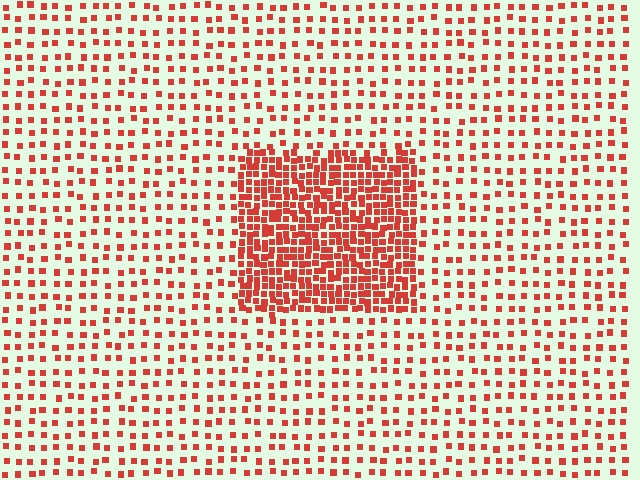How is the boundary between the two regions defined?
The boundary is defined by a change in element density (approximately 2.9x ratio). All elements are the same color, size, and shape.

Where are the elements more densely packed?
The elements are more densely packed inside the rectangle boundary.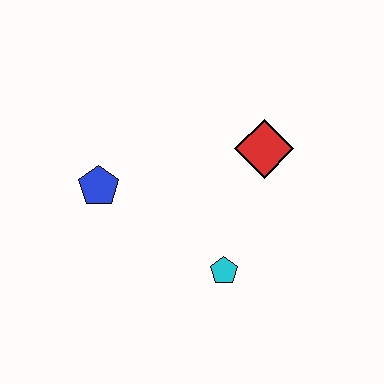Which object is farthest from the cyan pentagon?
The blue pentagon is farthest from the cyan pentagon.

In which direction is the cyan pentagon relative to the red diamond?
The cyan pentagon is below the red diamond.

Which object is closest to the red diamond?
The cyan pentagon is closest to the red diamond.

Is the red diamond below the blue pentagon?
No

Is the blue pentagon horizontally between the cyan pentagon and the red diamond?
No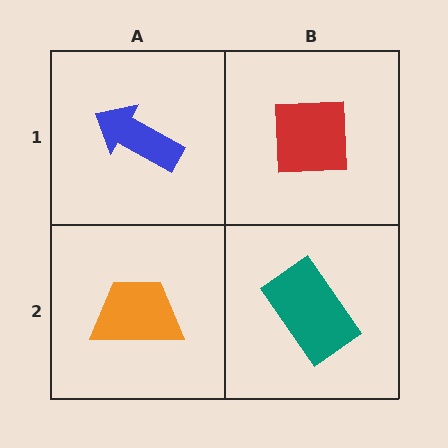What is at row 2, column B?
A teal rectangle.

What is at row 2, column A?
An orange trapezoid.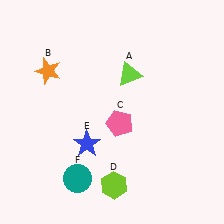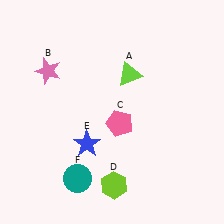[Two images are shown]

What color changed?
The star (B) changed from orange in Image 1 to pink in Image 2.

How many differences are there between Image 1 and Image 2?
There is 1 difference between the two images.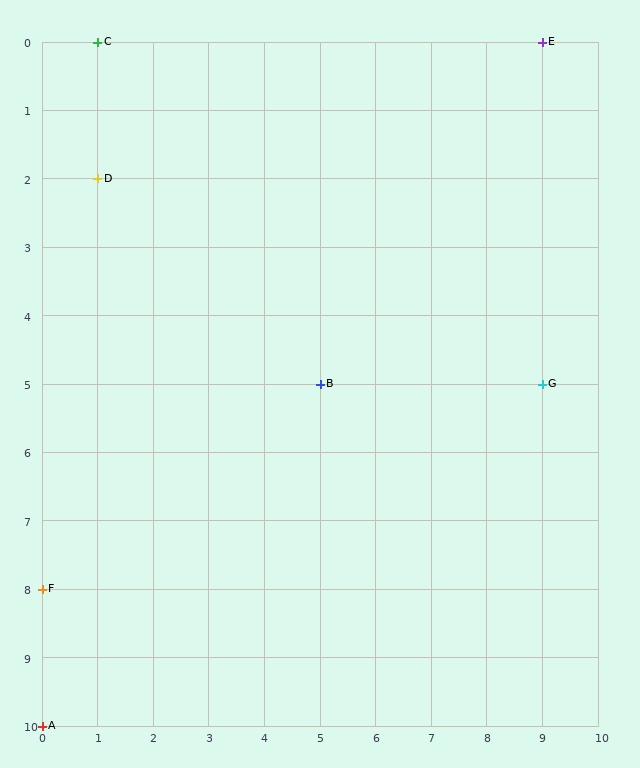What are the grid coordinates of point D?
Point D is at grid coordinates (1, 2).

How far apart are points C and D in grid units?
Points C and D are 2 rows apart.